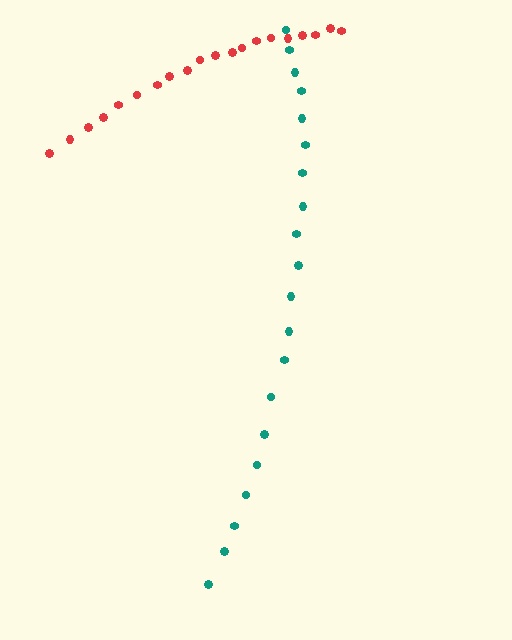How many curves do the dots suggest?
There are 2 distinct paths.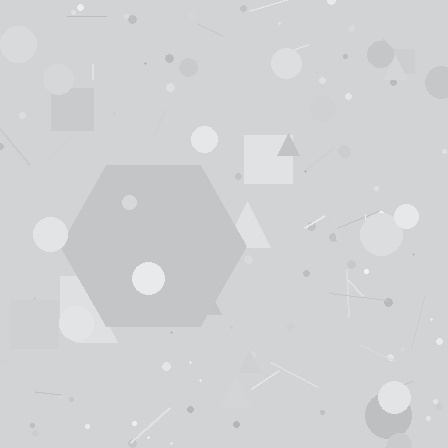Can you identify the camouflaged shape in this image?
The camouflaged shape is a hexagon.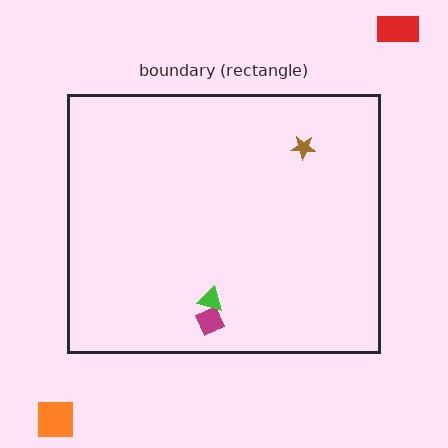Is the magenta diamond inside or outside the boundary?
Inside.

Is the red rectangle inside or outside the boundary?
Outside.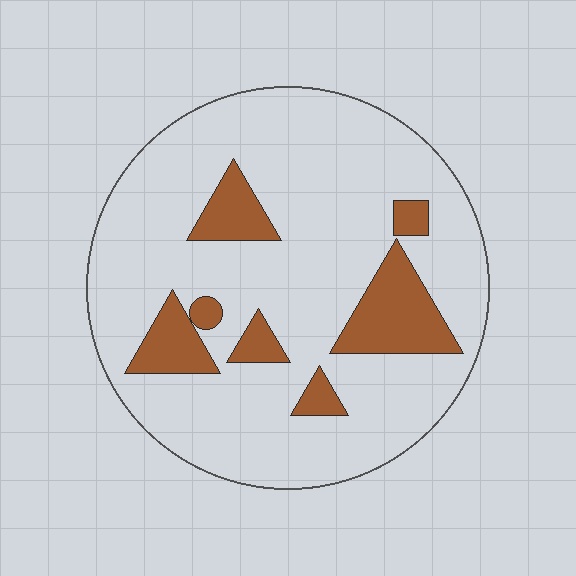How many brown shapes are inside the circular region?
7.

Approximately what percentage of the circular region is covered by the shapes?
Approximately 15%.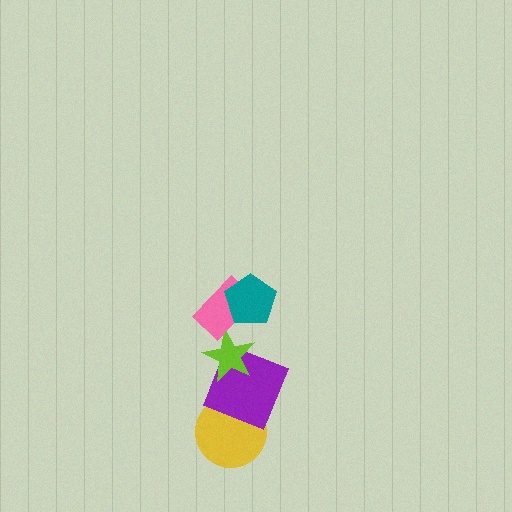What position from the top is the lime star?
The lime star is 3rd from the top.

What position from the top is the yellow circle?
The yellow circle is 5th from the top.